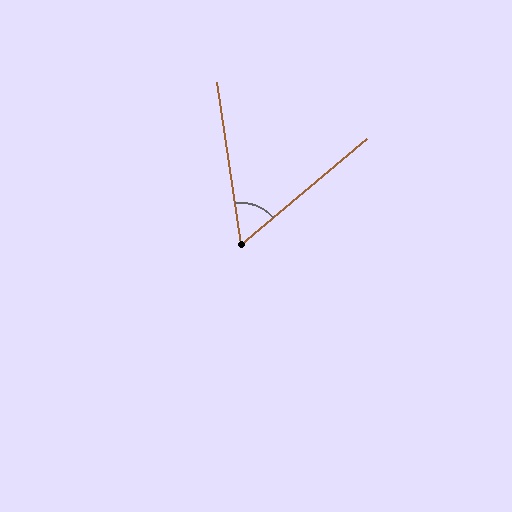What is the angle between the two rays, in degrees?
Approximately 58 degrees.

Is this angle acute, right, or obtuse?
It is acute.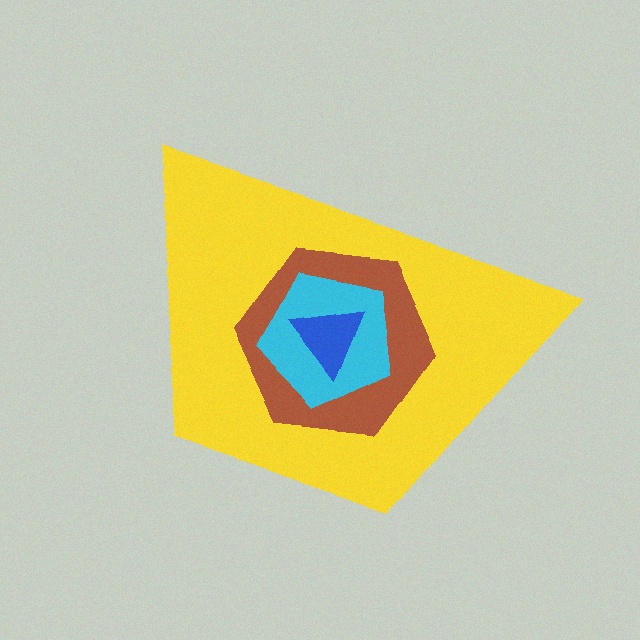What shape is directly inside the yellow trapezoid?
The brown hexagon.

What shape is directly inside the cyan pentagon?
The blue triangle.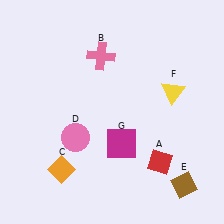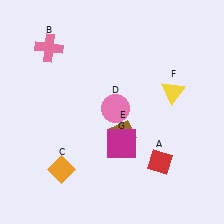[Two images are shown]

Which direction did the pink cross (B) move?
The pink cross (B) moved left.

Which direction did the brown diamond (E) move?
The brown diamond (E) moved left.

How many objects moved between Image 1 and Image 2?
3 objects moved between the two images.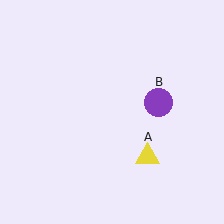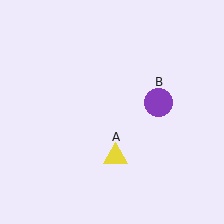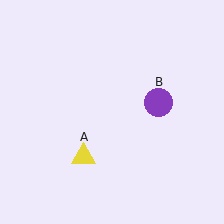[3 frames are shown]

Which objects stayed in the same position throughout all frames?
Purple circle (object B) remained stationary.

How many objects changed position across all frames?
1 object changed position: yellow triangle (object A).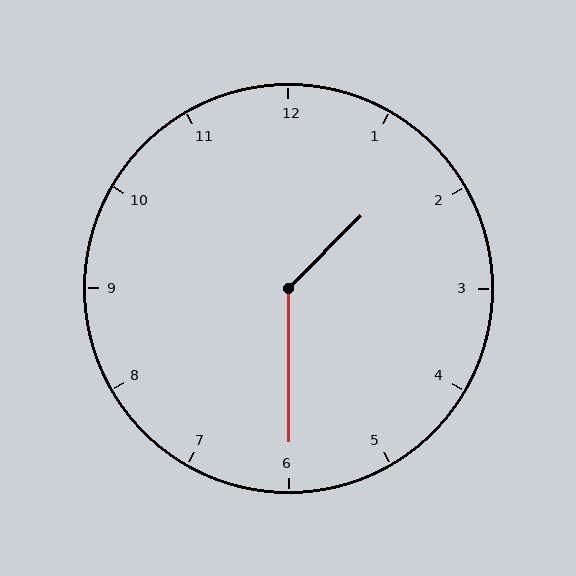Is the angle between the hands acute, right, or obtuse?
It is obtuse.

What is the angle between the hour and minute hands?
Approximately 135 degrees.